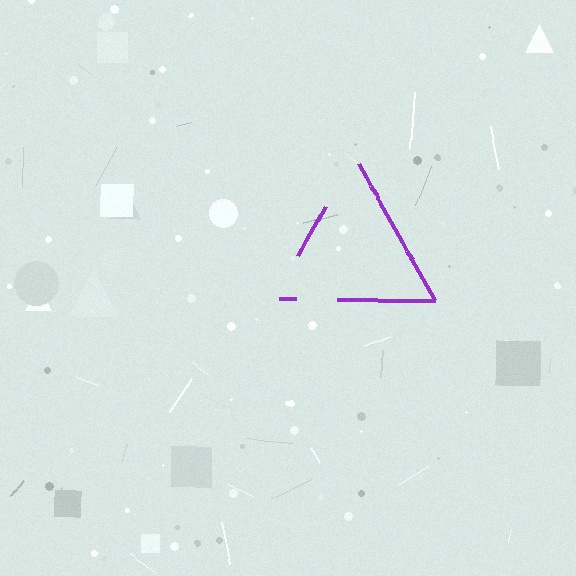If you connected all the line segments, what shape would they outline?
They would outline a triangle.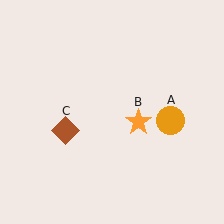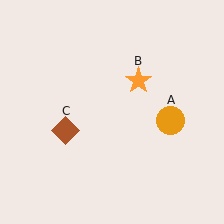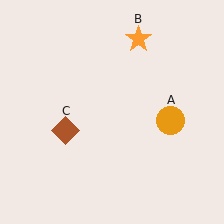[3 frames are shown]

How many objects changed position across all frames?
1 object changed position: orange star (object B).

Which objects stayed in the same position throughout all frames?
Orange circle (object A) and brown diamond (object C) remained stationary.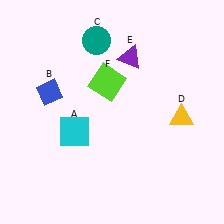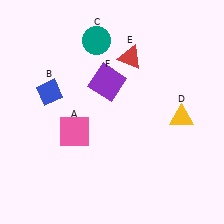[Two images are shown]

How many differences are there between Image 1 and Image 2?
There are 3 differences between the two images.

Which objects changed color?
A changed from cyan to pink. E changed from purple to red. F changed from lime to purple.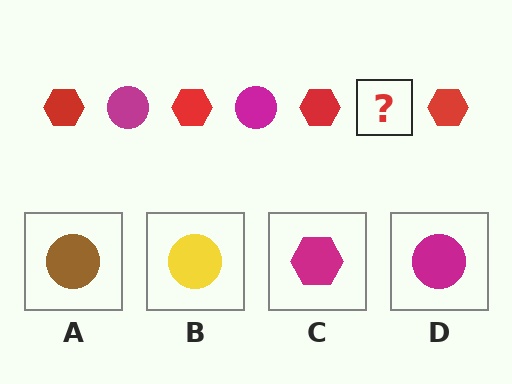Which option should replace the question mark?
Option D.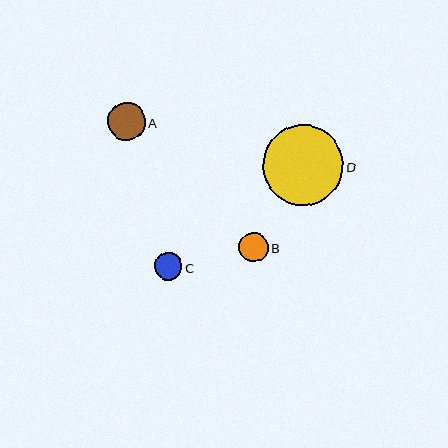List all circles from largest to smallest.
From largest to smallest: D, A, B, C.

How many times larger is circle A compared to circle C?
Circle A is approximately 1.4 times the size of circle C.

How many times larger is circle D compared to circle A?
Circle D is approximately 2.1 times the size of circle A.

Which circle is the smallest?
Circle C is the smallest with a size of approximately 27 pixels.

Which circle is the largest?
Circle D is the largest with a size of approximately 80 pixels.